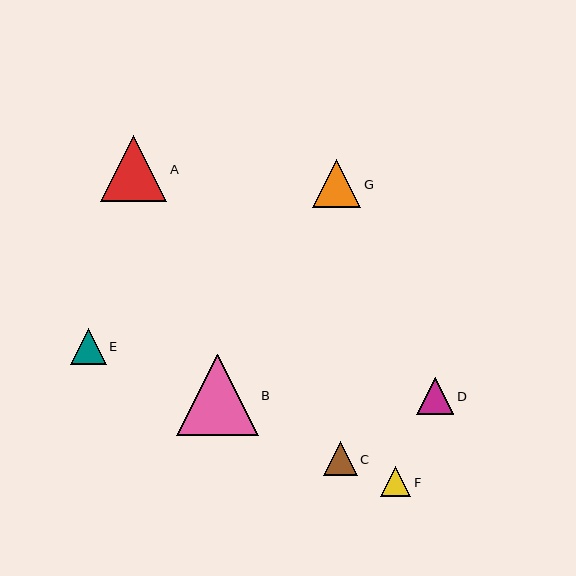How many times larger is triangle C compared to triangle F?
Triangle C is approximately 1.1 times the size of triangle F.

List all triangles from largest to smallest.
From largest to smallest: B, A, G, D, E, C, F.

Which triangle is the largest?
Triangle B is the largest with a size of approximately 81 pixels.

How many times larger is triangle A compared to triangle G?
Triangle A is approximately 1.4 times the size of triangle G.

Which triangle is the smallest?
Triangle F is the smallest with a size of approximately 31 pixels.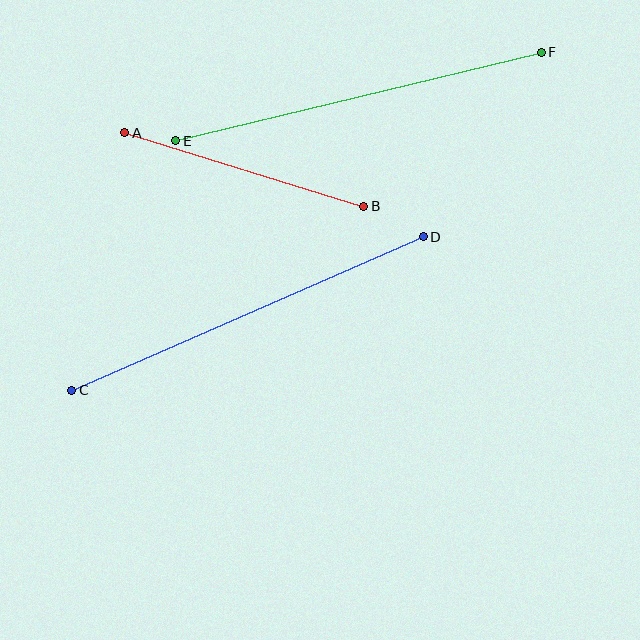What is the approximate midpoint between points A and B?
The midpoint is at approximately (244, 170) pixels.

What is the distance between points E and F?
The distance is approximately 376 pixels.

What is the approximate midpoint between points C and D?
The midpoint is at approximately (247, 313) pixels.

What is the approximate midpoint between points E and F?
The midpoint is at approximately (359, 97) pixels.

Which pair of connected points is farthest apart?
Points C and D are farthest apart.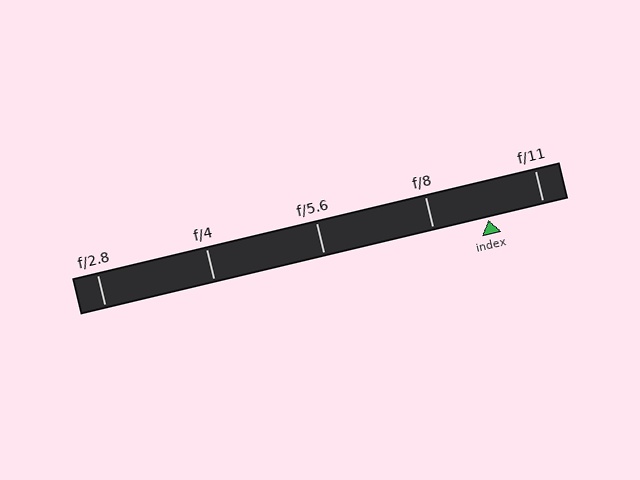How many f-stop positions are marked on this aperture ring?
There are 5 f-stop positions marked.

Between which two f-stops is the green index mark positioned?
The index mark is between f/8 and f/11.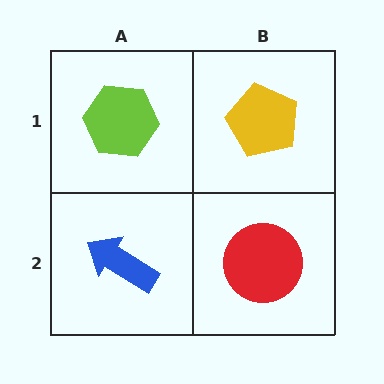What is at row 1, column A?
A lime hexagon.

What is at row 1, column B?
A yellow pentagon.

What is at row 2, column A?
A blue arrow.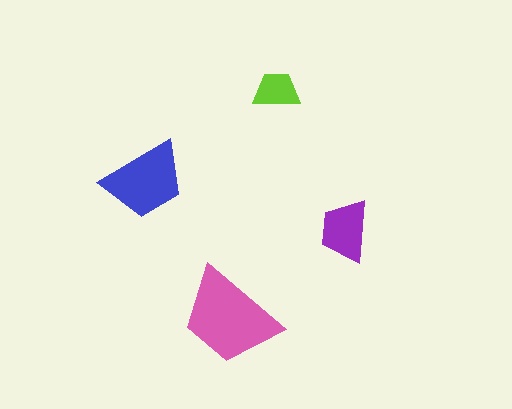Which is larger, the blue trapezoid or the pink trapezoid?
The pink one.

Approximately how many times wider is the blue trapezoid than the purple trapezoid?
About 1.5 times wider.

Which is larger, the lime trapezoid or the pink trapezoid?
The pink one.